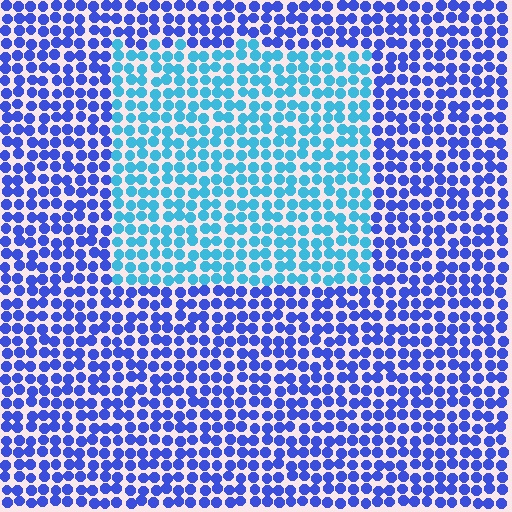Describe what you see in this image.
The image is filled with small blue elements in a uniform arrangement. A rectangle-shaped region is visible where the elements are tinted to a slightly different hue, forming a subtle color boundary.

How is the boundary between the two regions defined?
The boundary is defined purely by a slight shift in hue (about 41 degrees). Spacing, size, and orientation are identical on both sides.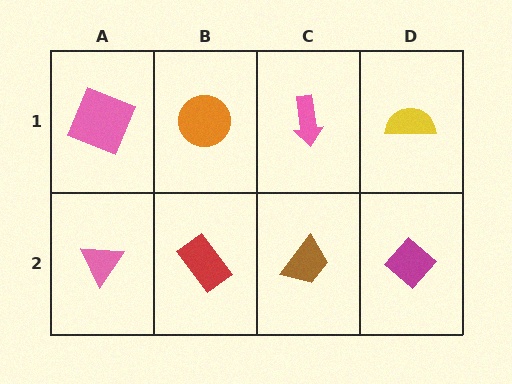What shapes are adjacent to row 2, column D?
A yellow semicircle (row 1, column D), a brown trapezoid (row 2, column C).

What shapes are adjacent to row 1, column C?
A brown trapezoid (row 2, column C), an orange circle (row 1, column B), a yellow semicircle (row 1, column D).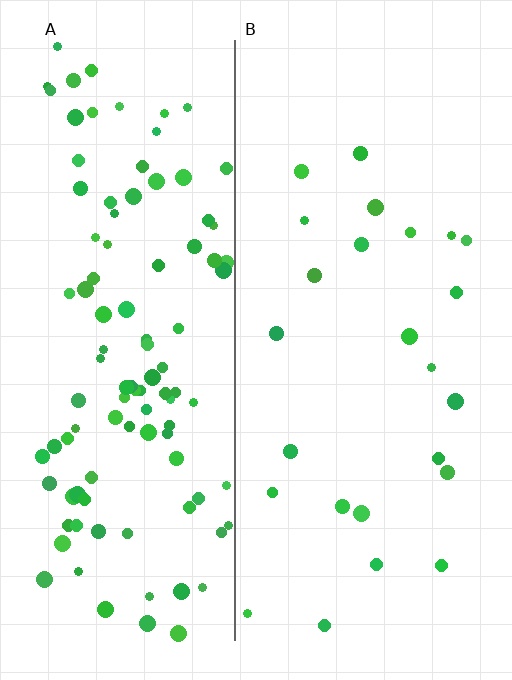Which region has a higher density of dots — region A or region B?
A (the left).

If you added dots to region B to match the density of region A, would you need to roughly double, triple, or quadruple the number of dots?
Approximately quadruple.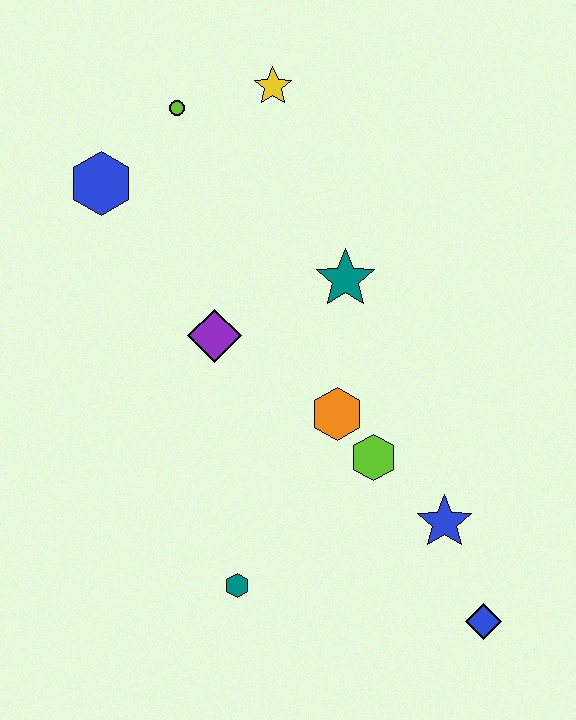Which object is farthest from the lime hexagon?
The lime circle is farthest from the lime hexagon.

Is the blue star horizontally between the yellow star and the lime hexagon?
No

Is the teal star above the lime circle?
No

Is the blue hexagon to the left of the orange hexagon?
Yes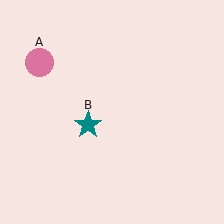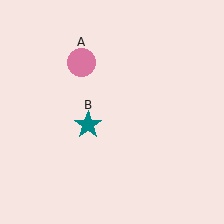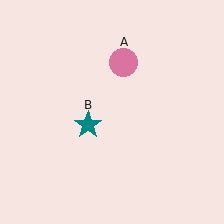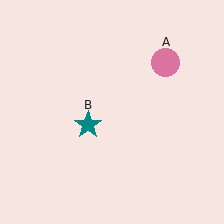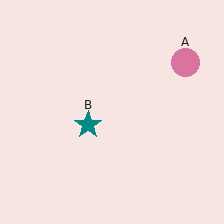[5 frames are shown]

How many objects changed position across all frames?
1 object changed position: pink circle (object A).